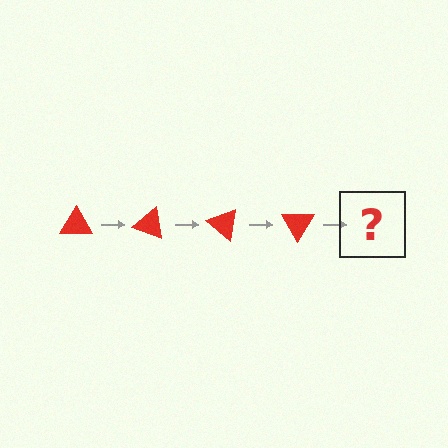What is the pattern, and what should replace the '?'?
The pattern is that the triangle rotates 20 degrees each step. The '?' should be a red triangle rotated 80 degrees.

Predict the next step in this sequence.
The next step is a red triangle rotated 80 degrees.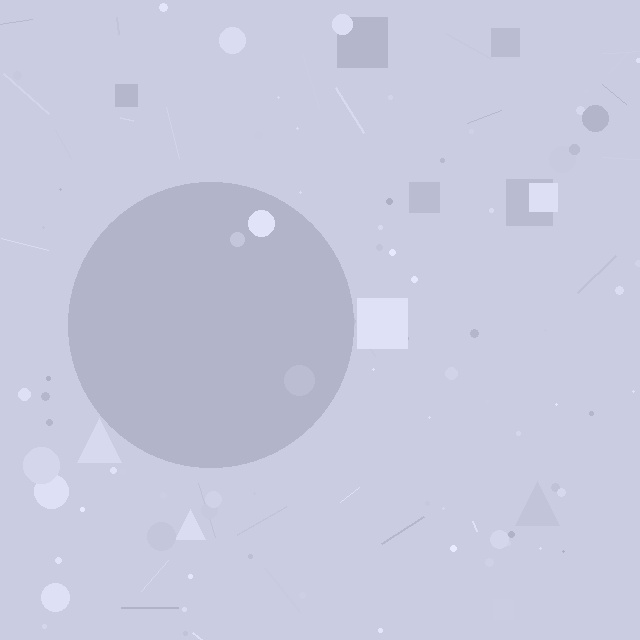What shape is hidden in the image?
A circle is hidden in the image.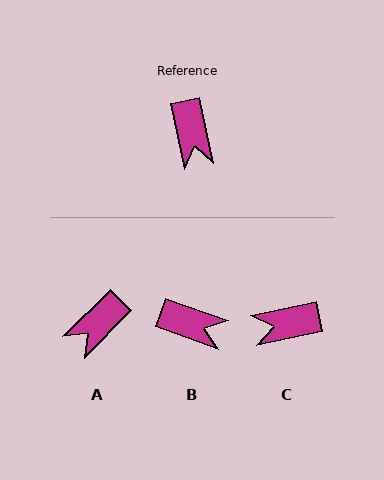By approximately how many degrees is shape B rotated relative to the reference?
Approximately 59 degrees counter-clockwise.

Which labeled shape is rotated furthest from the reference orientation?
C, about 90 degrees away.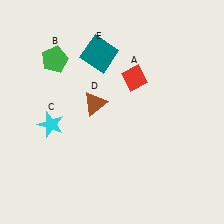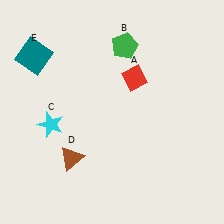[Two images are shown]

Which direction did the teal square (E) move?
The teal square (E) moved left.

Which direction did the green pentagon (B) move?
The green pentagon (B) moved right.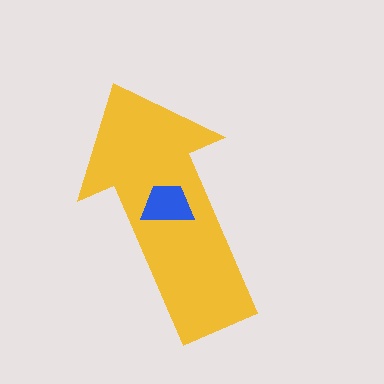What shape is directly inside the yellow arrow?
The blue trapezoid.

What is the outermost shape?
The yellow arrow.